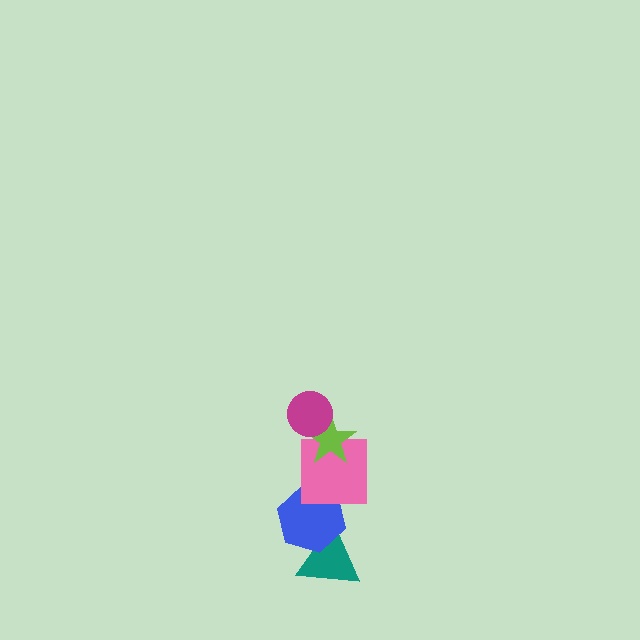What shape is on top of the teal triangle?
The blue hexagon is on top of the teal triangle.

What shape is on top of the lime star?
The magenta circle is on top of the lime star.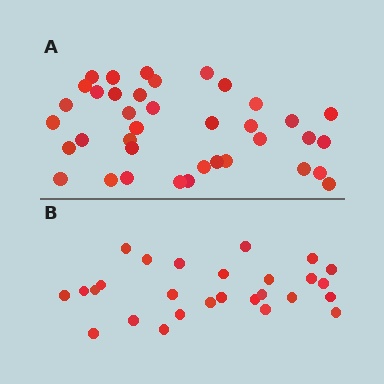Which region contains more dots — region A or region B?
Region A (the top region) has more dots.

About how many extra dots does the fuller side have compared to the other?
Region A has roughly 12 or so more dots than region B.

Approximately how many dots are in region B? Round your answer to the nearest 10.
About 30 dots. (The exact count is 27, which rounds to 30.)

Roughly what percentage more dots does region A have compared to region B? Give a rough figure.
About 40% more.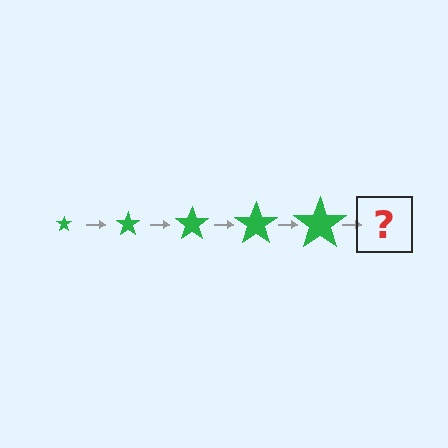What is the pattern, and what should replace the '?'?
The pattern is that the star gets progressively larger each step. The '?' should be a green star, larger than the previous one.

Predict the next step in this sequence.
The next step is a green star, larger than the previous one.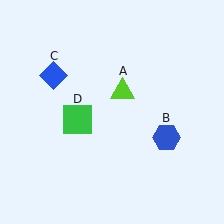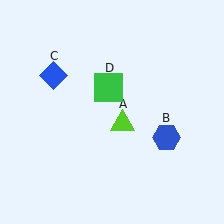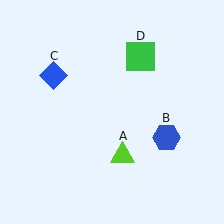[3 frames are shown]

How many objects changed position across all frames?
2 objects changed position: lime triangle (object A), green square (object D).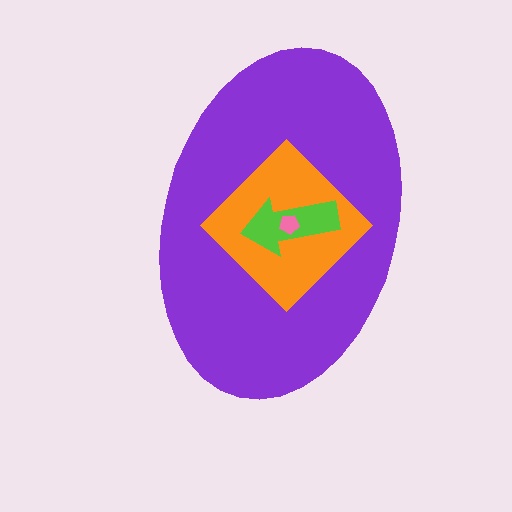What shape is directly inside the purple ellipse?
The orange diamond.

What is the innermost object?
The pink pentagon.